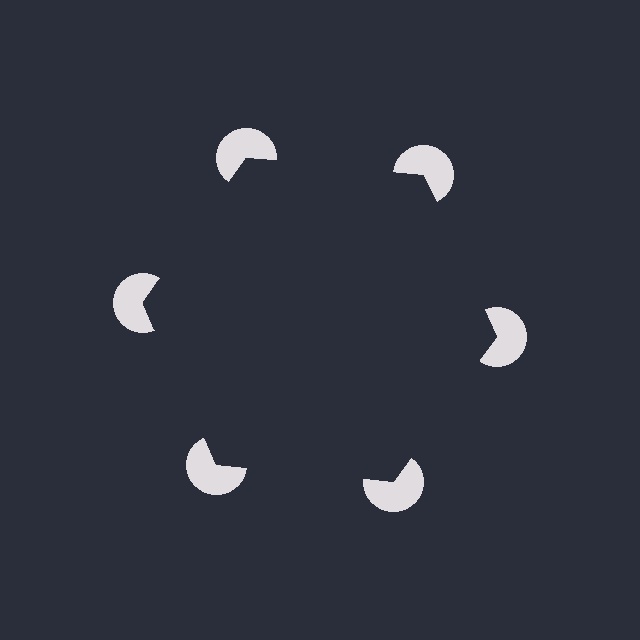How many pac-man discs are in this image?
There are 6 — one at each vertex of the illusory hexagon.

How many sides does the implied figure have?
6 sides.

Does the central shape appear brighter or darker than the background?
It typically appears slightly darker than the background, even though no actual brightness change is drawn.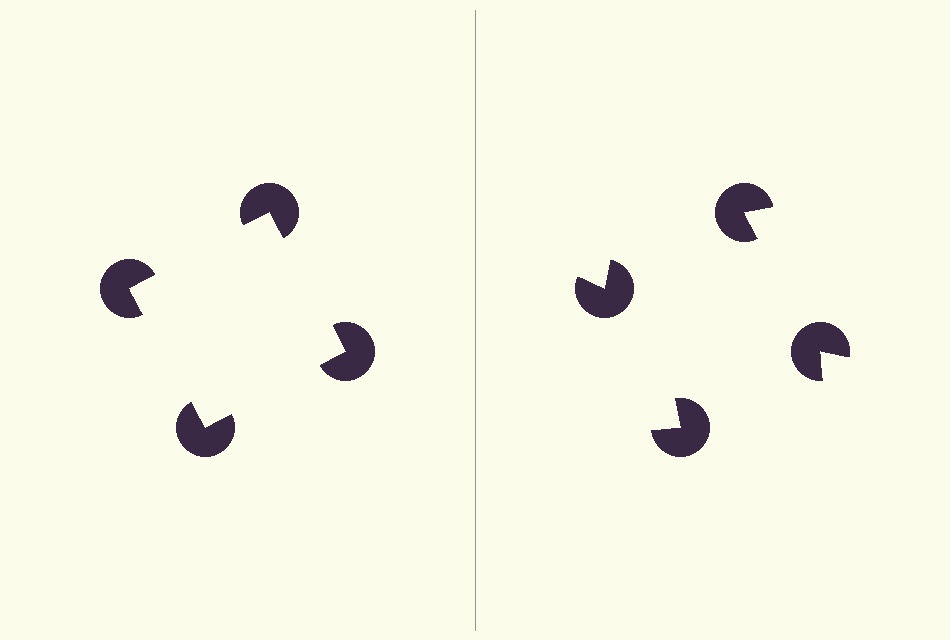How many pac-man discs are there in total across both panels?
8 — 4 on each side.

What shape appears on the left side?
An illusory square.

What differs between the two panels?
The pac-man discs are positioned identically on both sides; only the wedge orientations differ. On the left they align to a square; on the right they are misaligned.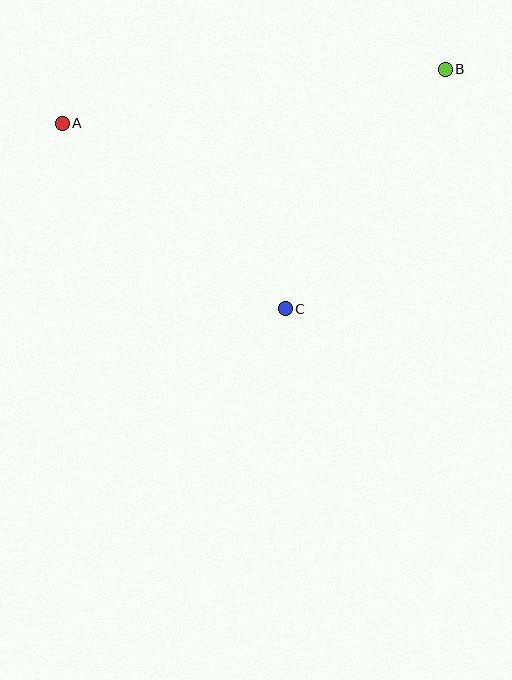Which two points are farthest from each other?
Points A and B are farthest from each other.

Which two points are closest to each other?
Points B and C are closest to each other.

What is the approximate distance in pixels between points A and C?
The distance between A and C is approximately 290 pixels.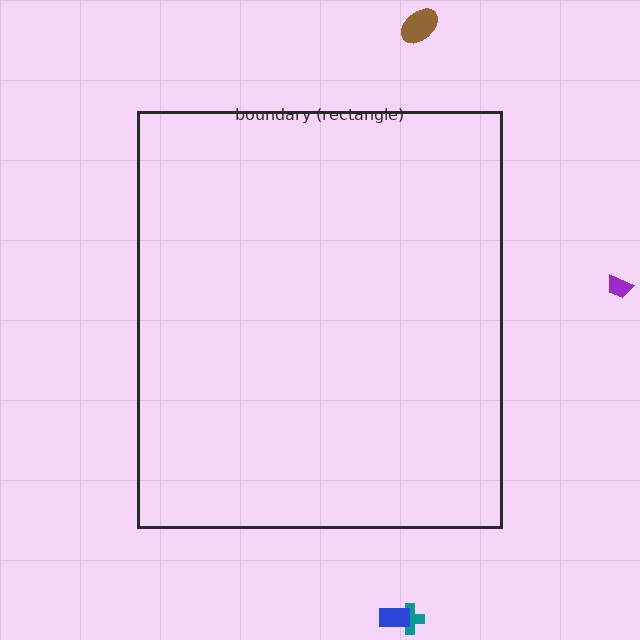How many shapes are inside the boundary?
0 inside, 4 outside.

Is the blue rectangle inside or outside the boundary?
Outside.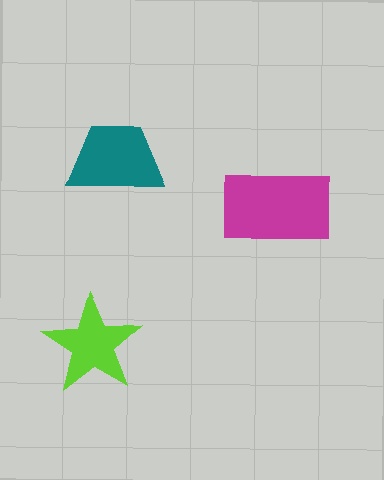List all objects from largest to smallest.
The magenta rectangle, the teal trapezoid, the lime star.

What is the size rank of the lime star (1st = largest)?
3rd.